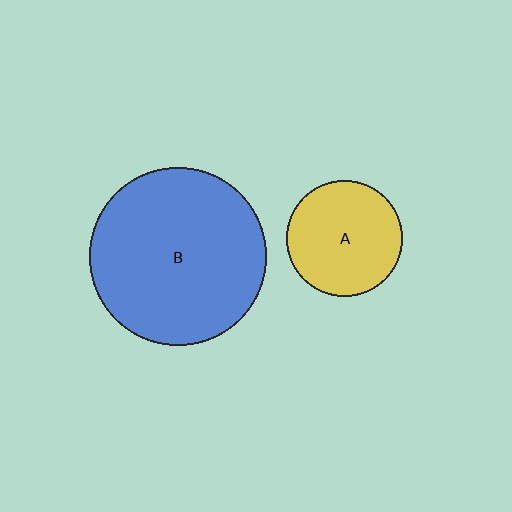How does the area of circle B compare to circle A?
Approximately 2.3 times.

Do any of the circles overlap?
No, none of the circles overlap.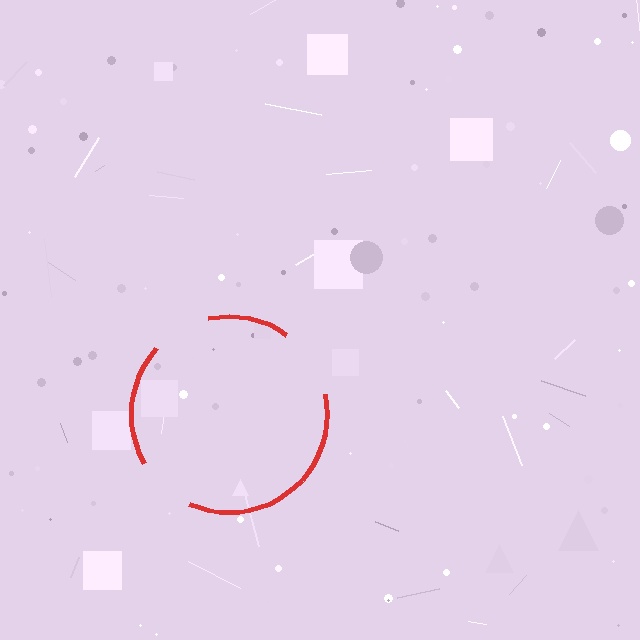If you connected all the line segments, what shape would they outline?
They would outline a circle.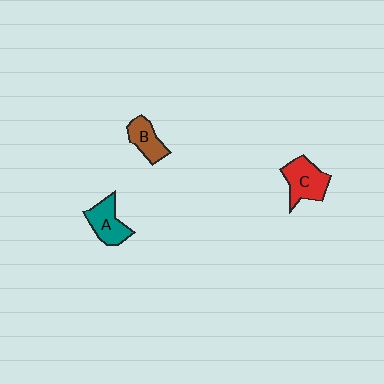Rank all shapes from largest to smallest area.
From largest to smallest: C (red), A (teal), B (brown).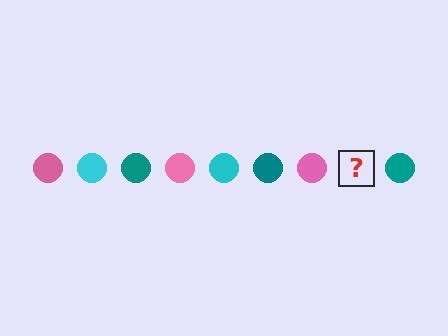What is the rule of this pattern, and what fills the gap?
The rule is that the pattern cycles through pink, cyan, teal circles. The gap should be filled with a cyan circle.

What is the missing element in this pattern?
The missing element is a cyan circle.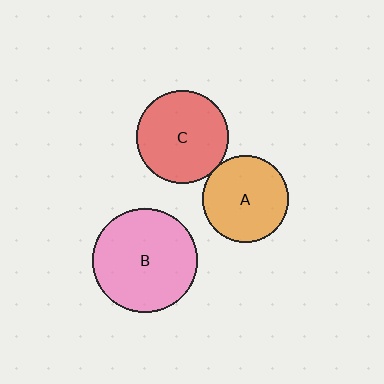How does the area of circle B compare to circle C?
Approximately 1.3 times.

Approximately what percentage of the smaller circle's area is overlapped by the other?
Approximately 5%.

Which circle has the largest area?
Circle B (pink).